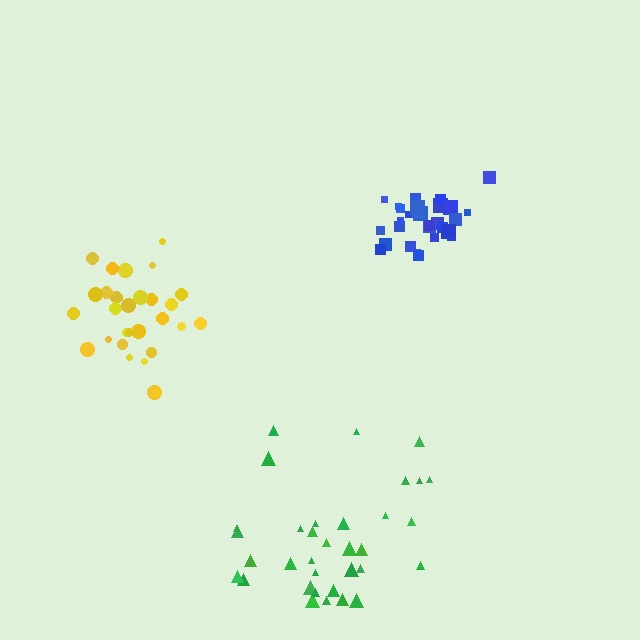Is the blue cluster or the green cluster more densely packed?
Blue.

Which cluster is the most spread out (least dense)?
Green.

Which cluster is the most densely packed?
Blue.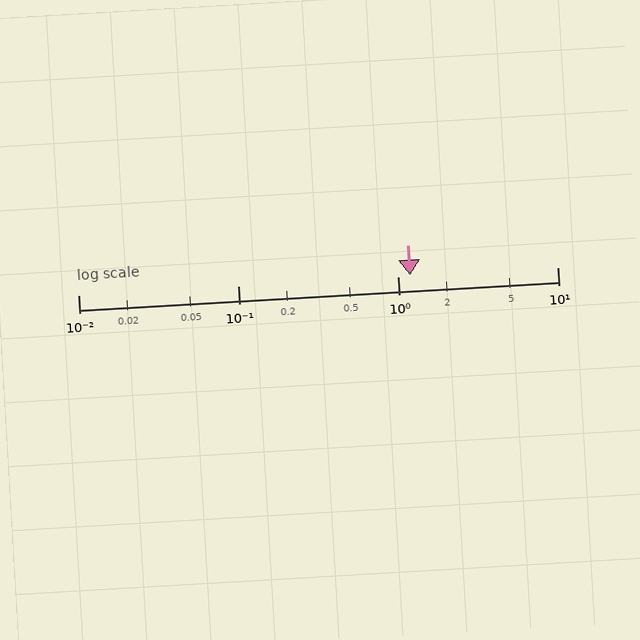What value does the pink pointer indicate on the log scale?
The pointer indicates approximately 1.2.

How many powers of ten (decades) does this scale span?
The scale spans 3 decades, from 0.01 to 10.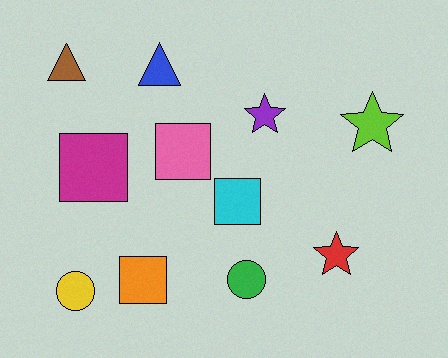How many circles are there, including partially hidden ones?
There are 2 circles.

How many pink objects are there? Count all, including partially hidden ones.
There is 1 pink object.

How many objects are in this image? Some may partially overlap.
There are 11 objects.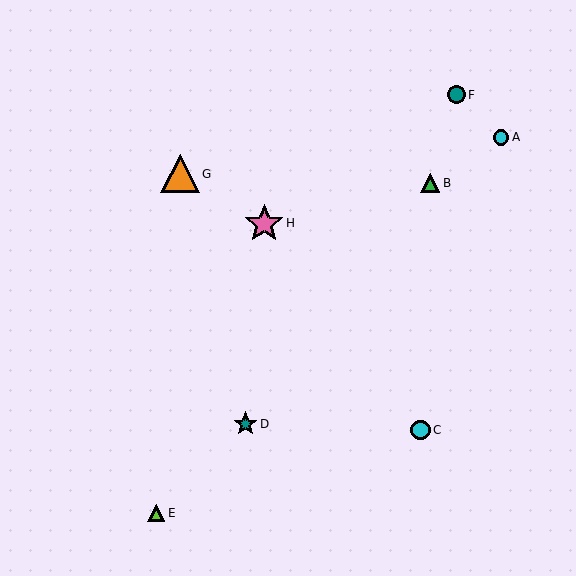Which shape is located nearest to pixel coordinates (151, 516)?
The lime triangle (labeled E) at (156, 513) is nearest to that location.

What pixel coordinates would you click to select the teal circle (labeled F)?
Click at (456, 95) to select the teal circle F.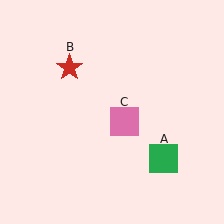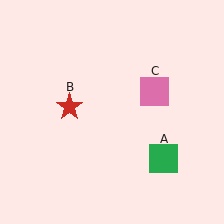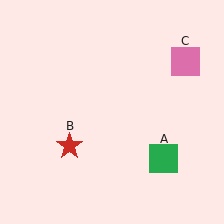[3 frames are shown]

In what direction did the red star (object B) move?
The red star (object B) moved down.